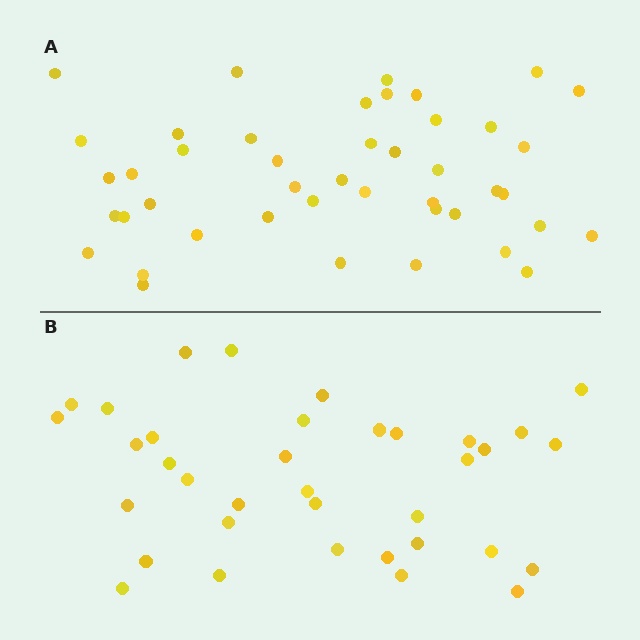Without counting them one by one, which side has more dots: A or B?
Region A (the top region) has more dots.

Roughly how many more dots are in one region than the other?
Region A has roughly 8 or so more dots than region B.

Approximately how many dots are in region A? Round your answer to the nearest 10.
About 40 dots. (The exact count is 44, which rounds to 40.)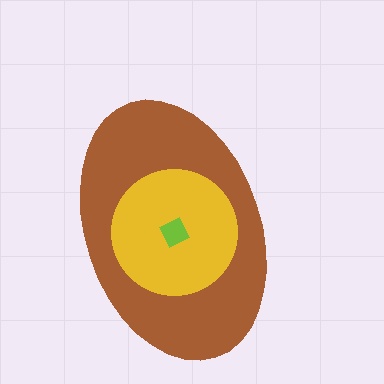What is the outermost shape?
The brown ellipse.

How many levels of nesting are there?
3.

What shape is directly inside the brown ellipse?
The yellow circle.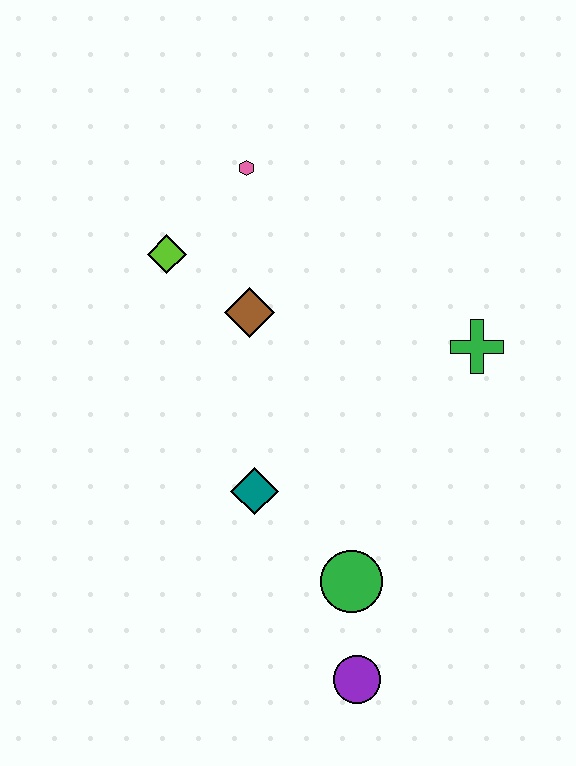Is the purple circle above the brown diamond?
No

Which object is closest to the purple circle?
The green circle is closest to the purple circle.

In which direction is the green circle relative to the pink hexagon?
The green circle is below the pink hexagon.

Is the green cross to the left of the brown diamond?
No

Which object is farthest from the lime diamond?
The purple circle is farthest from the lime diamond.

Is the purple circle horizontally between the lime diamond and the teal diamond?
No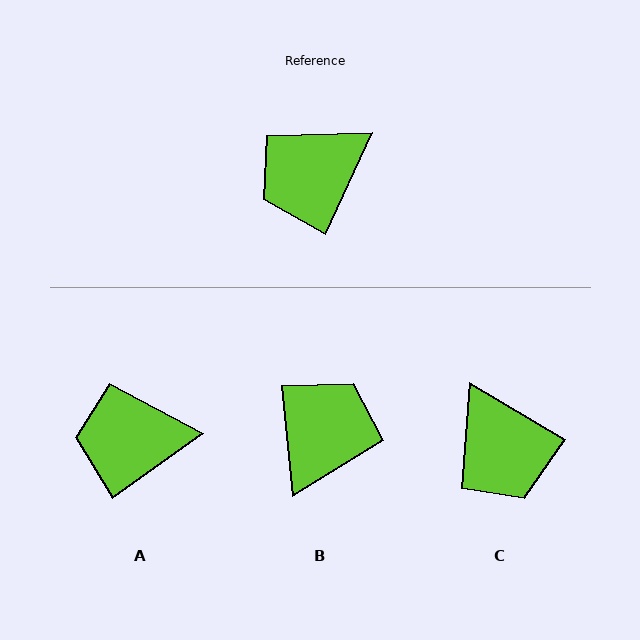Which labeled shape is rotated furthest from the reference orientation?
B, about 150 degrees away.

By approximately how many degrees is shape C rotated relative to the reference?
Approximately 84 degrees counter-clockwise.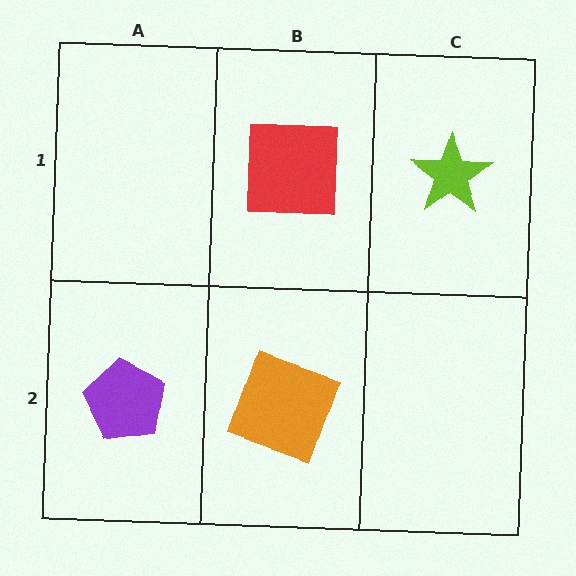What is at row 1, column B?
A red square.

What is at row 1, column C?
A lime star.